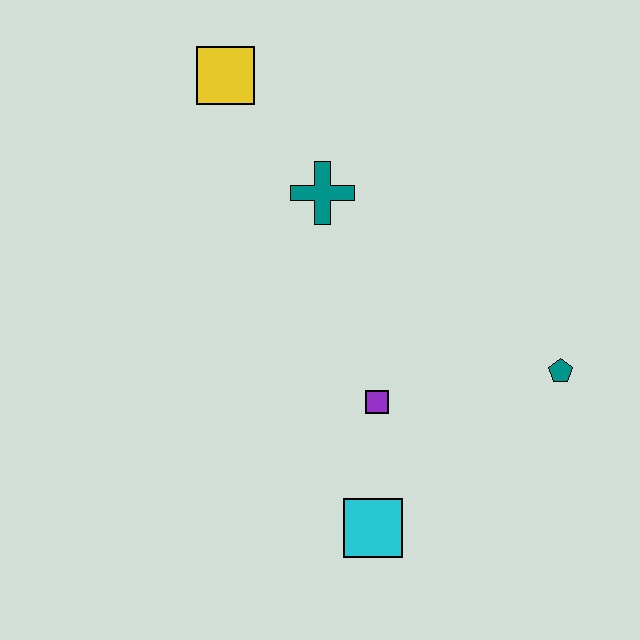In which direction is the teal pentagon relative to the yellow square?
The teal pentagon is to the right of the yellow square.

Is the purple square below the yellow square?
Yes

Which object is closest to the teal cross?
The yellow square is closest to the teal cross.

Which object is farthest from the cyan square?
The yellow square is farthest from the cyan square.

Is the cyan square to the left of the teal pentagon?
Yes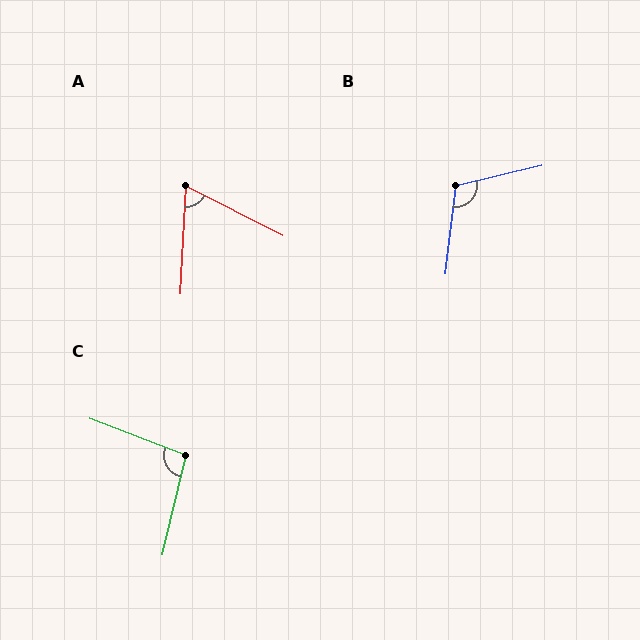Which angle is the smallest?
A, at approximately 66 degrees.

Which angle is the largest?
B, at approximately 110 degrees.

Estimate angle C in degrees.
Approximately 98 degrees.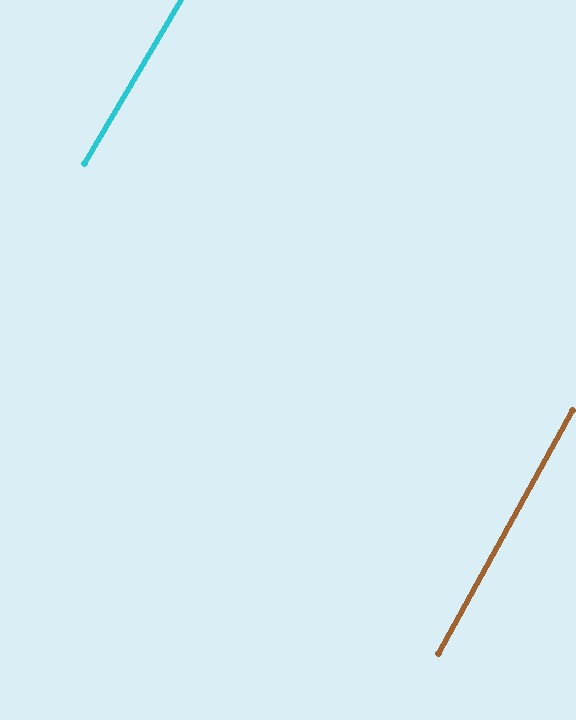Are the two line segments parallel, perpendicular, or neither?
Parallel — their directions differ by only 1.4°.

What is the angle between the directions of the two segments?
Approximately 1 degree.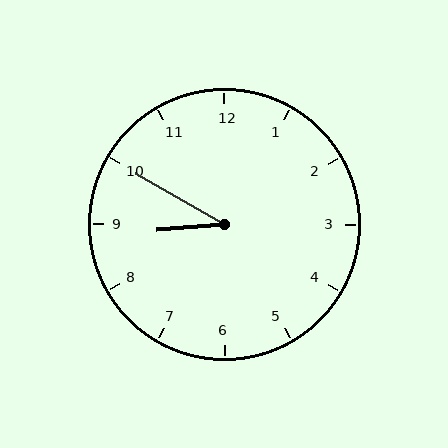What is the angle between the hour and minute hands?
Approximately 35 degrees.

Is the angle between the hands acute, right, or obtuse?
It is acute.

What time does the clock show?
8:50.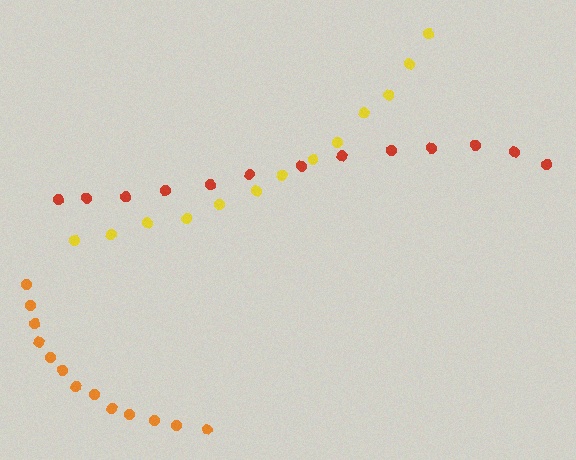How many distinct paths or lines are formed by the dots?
There are 3 distinct paths.